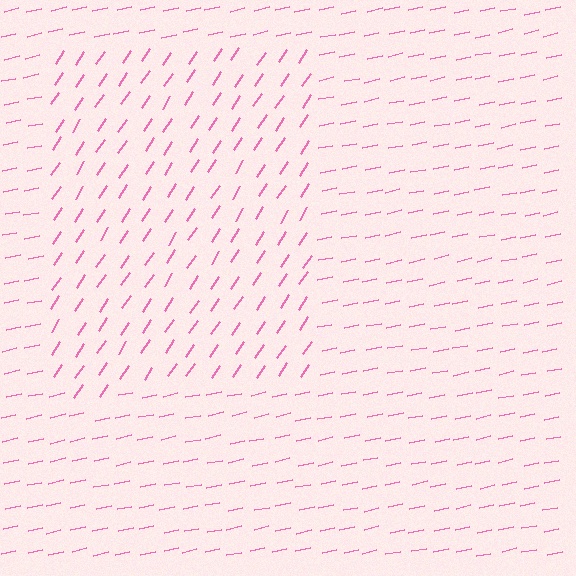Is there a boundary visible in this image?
Yes, there is a texture boundary formed by a change in line orientation.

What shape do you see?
I see a rectangle.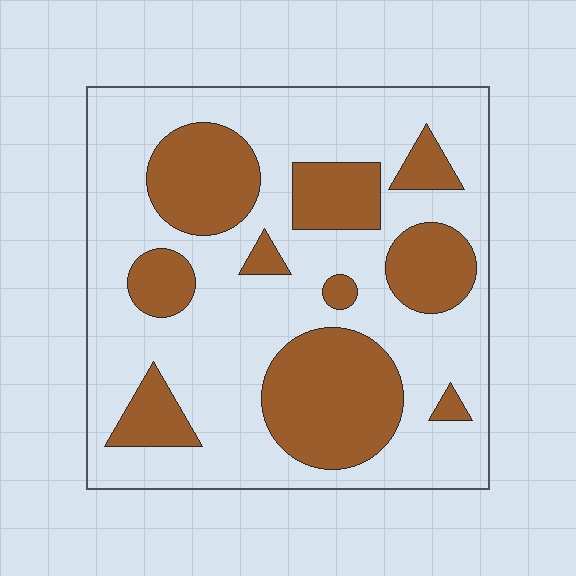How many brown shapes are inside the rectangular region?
10.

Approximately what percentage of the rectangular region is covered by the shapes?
Approximately 30%.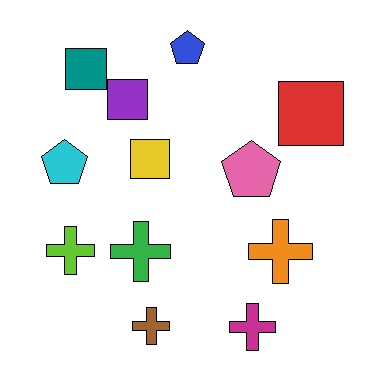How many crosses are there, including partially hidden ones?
There are 5 crosses.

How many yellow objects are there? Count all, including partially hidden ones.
There is 1 yellow object.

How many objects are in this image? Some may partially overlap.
There are 12 objects.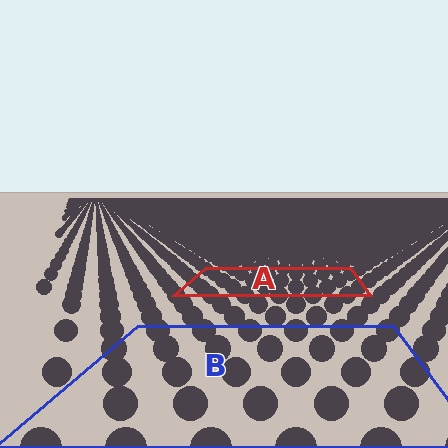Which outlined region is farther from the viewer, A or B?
Region A is farther from the viewer — the texture elements inside it appear smaller and more densely packed.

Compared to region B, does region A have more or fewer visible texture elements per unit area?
Region A has more texture elements per unit area — they are packed more densely because it is farther away.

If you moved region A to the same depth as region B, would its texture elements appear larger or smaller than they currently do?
They would appear larger. At a closer depth, the same texture elements are projected at a bigger on-screen size.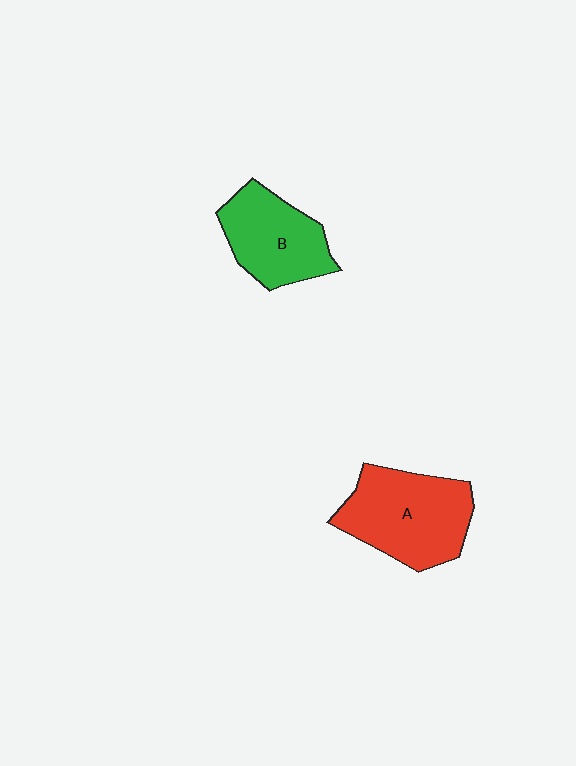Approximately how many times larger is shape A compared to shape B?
Approximately 1.3 times.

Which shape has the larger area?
Shape A (red).